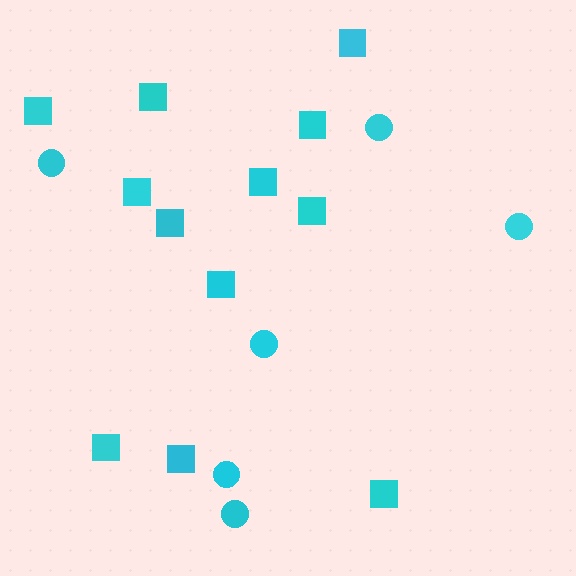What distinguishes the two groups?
There are 2 groups: one group of circles (6) and one group of squares (12).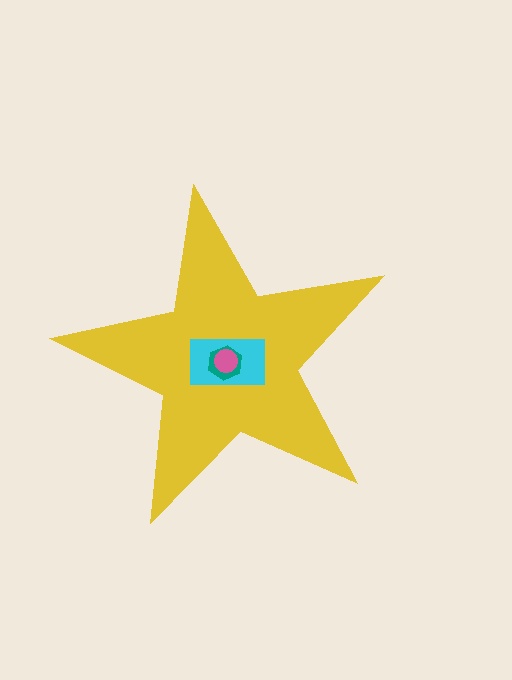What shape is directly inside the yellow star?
The cyan rectangle.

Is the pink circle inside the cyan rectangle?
Yes.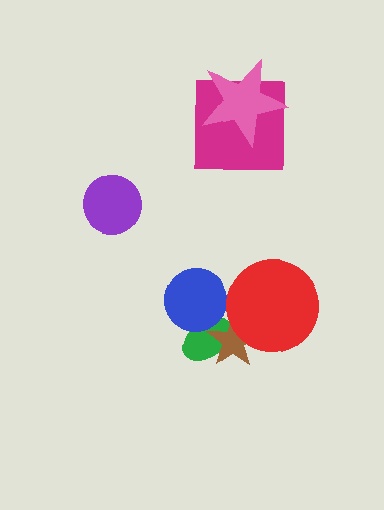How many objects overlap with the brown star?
2 objects overlap with the brown star.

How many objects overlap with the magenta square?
1 object overlaps with the magenta square.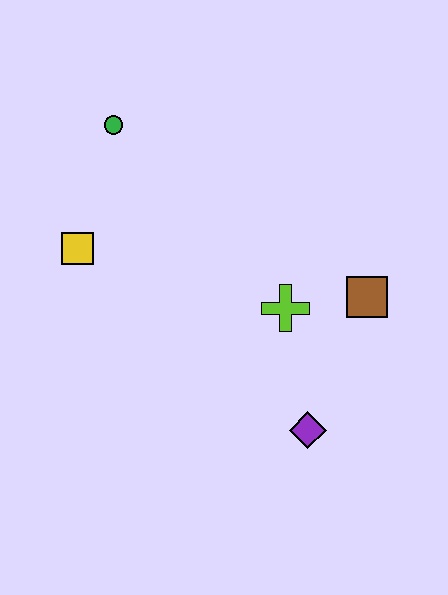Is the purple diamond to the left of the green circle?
No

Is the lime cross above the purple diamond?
Yes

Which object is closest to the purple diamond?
The lime cross is closest to the purple diamond.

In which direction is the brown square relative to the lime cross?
The brown square is to the right of the lime cross.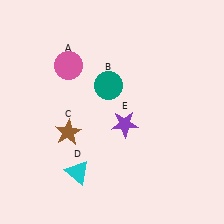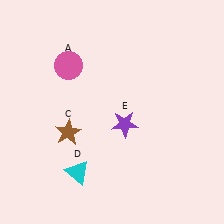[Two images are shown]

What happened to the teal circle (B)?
The teal circle (B) was removed in Image 2. It was in the top-left area of Image 1.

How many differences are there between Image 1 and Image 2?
There is 1 difference between the two images.